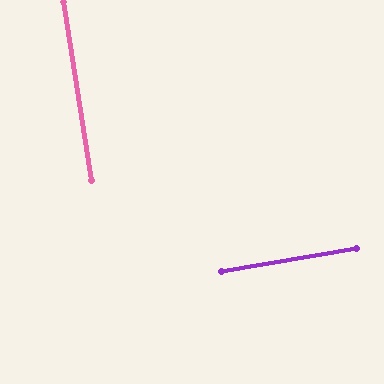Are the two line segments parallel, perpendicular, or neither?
Perpendicular — they meet at approximately 89°.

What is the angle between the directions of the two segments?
Approximately 89 degrees.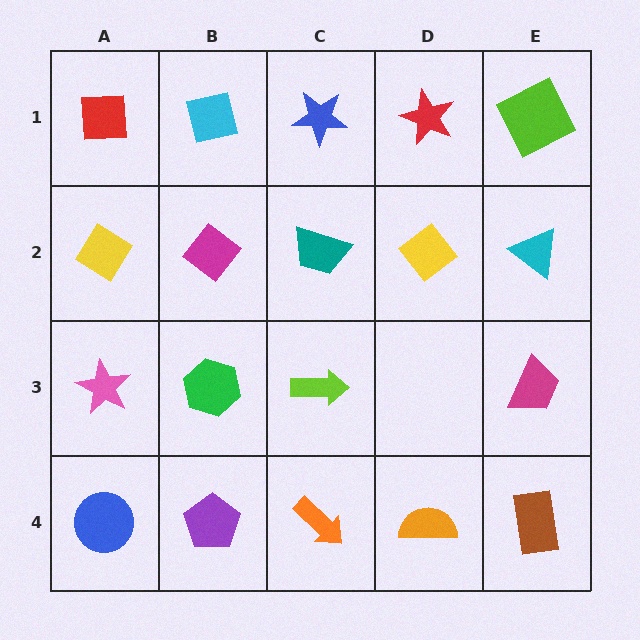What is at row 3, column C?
A lime arrow.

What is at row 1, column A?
A red square.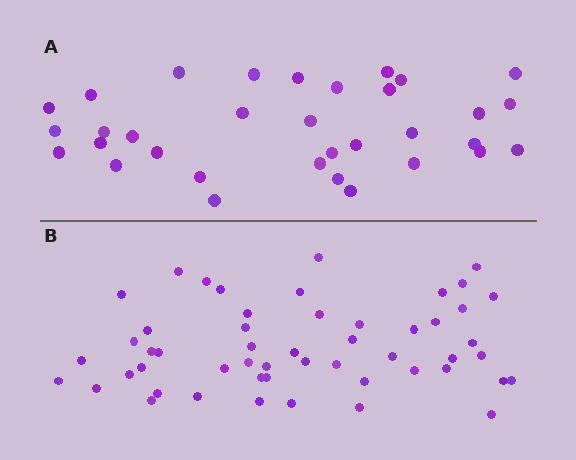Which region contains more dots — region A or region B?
Region B (the bottom region) has more dots.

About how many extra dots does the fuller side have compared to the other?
Region B has approximately 20 more dots than region A.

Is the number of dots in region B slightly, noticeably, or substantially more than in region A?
Region B has substantially more. The ratio is roughly 1.6 to 1.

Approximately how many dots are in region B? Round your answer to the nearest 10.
About 50 dots. (The exact count is 52, which rounds to 50.)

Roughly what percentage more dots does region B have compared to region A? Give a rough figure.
About 60% more.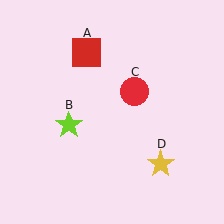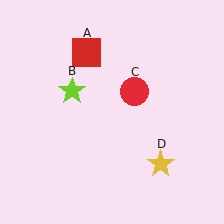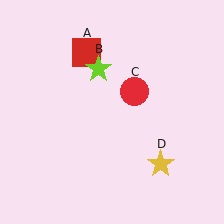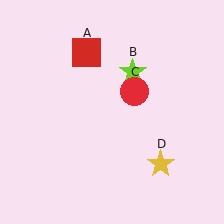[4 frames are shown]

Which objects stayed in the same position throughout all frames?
Red square (object A) and red circle (object C) and yellow star (object D) remained stationary.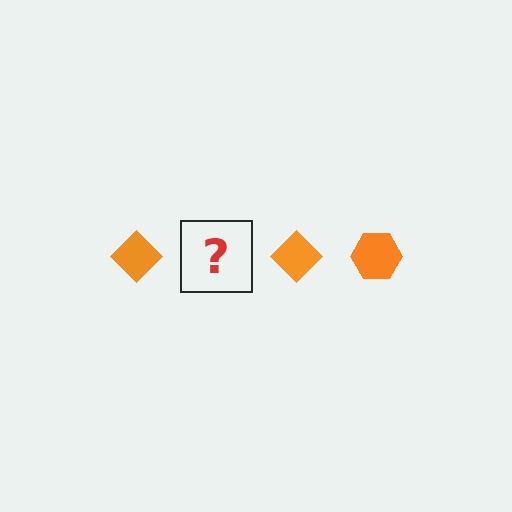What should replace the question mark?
The question mark should be replaced with an orange hexagon.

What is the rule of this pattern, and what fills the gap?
The rule is that the pattern cycles through diamond, hexagon shapes in orange. The gap should be filled with an orange hexagon.